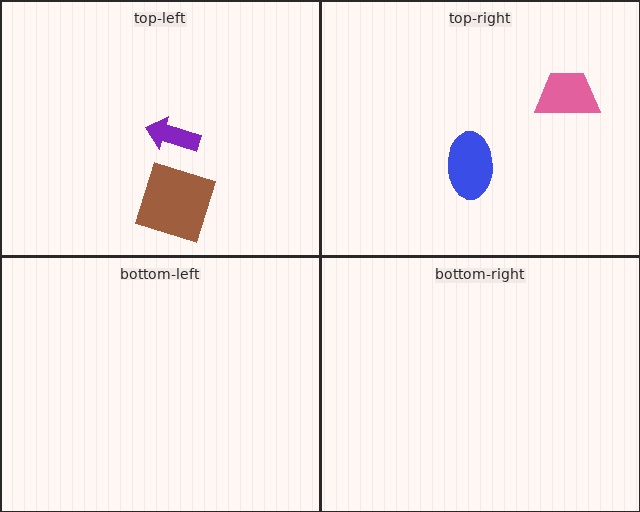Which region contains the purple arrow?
The top-left region.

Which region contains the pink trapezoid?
The top-right region.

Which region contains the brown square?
The top-left region.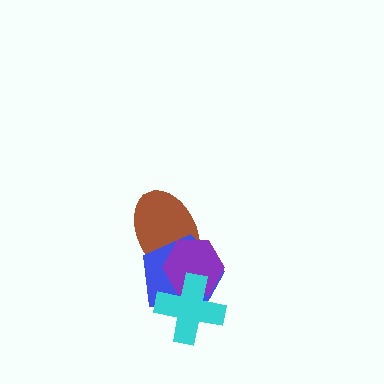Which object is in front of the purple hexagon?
The cyan cross is in front of the purple hexagon.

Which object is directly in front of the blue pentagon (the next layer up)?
The purple hexagon is directly in front of the blue pentagon.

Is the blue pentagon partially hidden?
Yes, it is partially covered by another shape.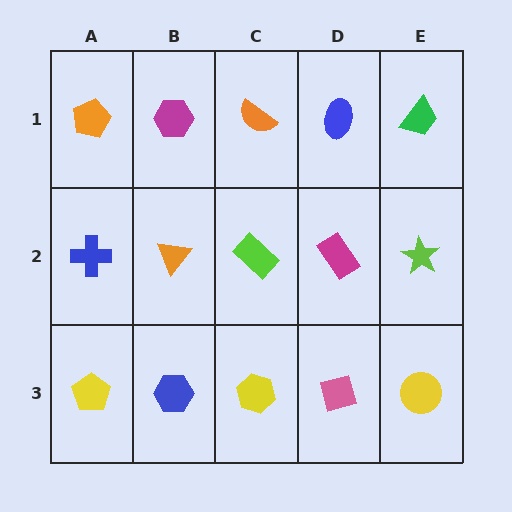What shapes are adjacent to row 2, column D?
A blue ellipse (row 1, column D), a pink square (row 3, column D), a lime rectangle (row 2, column C), a lime star (row 2, column E).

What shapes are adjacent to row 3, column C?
A lime rectangle (row 2, column C), a blue hexagon (row 3, column B), a pink square (row 3, column D).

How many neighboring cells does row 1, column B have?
3.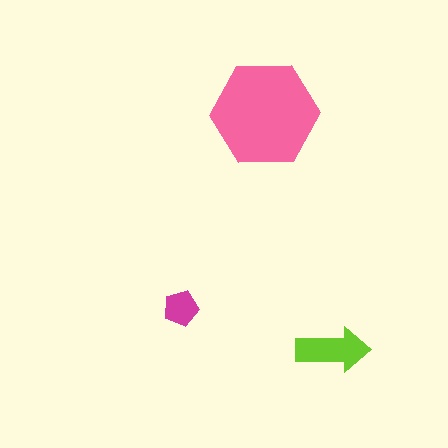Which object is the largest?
The pink hexagon.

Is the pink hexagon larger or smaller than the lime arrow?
Larger.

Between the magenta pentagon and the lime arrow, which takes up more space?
The lime arrow.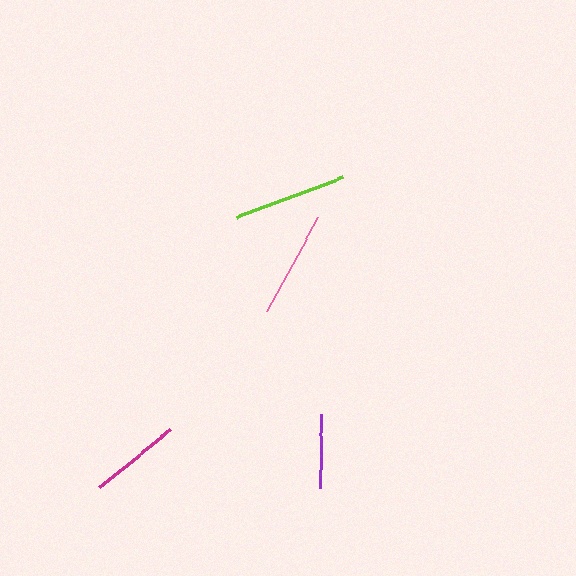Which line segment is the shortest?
The purple line is the shortest at approximately 75 pixels.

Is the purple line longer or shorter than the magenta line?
The magenta line is longer than the purple line.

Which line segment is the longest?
The lime line is the longest at approximately 113 pixels.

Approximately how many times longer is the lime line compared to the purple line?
The lime line is approximately 1.5 times the length of the purple line.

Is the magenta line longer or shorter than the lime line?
The lime line is longer than the magenta line.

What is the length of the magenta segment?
The magenta segment is approximately 92 pixels long.